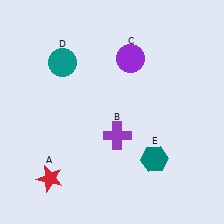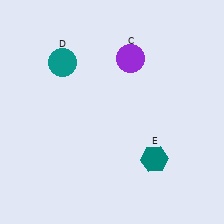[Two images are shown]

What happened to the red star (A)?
The red star (A) was removed in Image 2. It was in the bottom-left area of Image 1.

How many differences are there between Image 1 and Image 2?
There are 2 differences between the two images.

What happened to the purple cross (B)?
The purple cross (B) was removed in Image 2. It was in the bottom-right area of Image 1.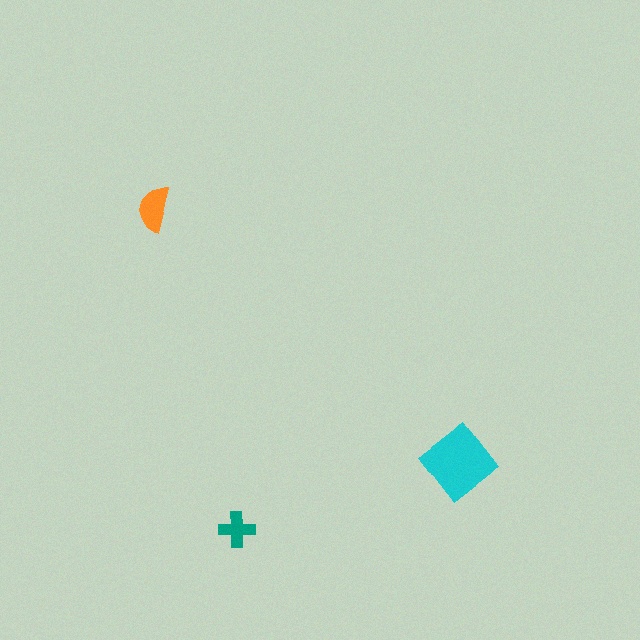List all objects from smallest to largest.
The teal cross, the orange semicircle, the cyan diamond.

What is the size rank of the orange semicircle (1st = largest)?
2nd.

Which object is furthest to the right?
The cyan diamond is rightmost.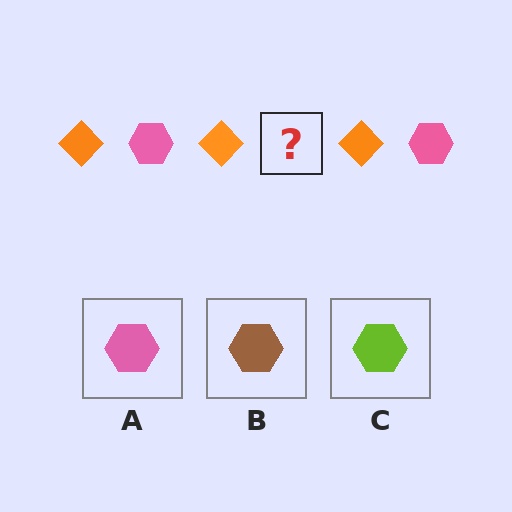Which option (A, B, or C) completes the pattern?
A.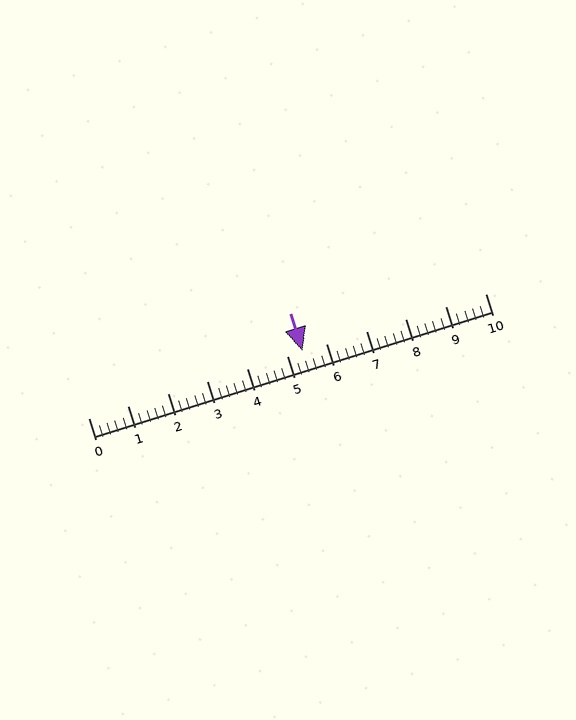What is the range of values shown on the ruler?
The ruler shows values from 0 to 10.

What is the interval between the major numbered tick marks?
The major tick marks are spaced 1 units apart.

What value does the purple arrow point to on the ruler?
The purple arrow points to approximately 5.4.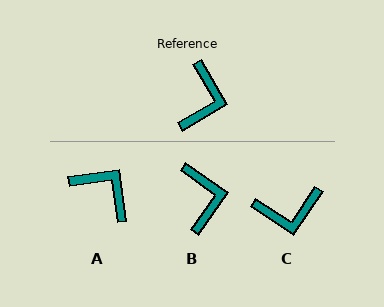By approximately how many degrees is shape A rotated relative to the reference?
Approximately 68 degrees counter-clockwise.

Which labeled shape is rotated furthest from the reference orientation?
A, about 68 degrees away.